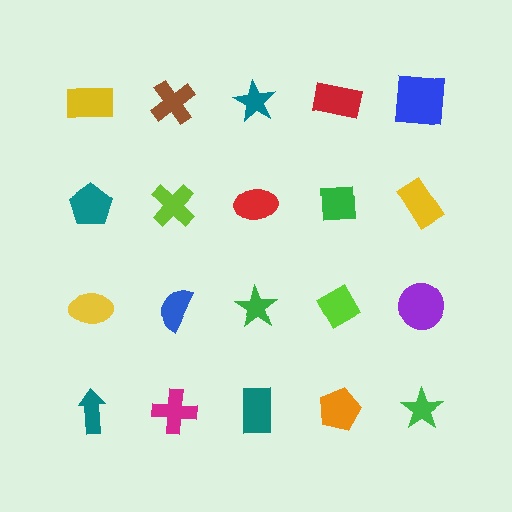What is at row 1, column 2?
A brown cross.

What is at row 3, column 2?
A blue semicircle.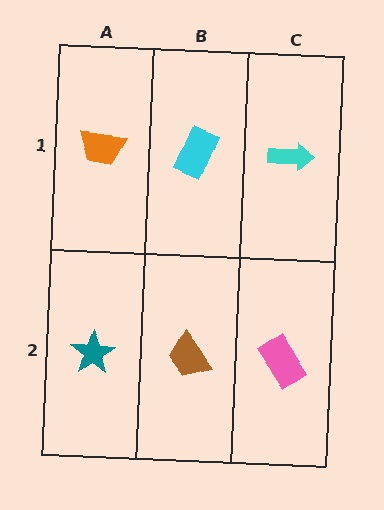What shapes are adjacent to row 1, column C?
A pink rectangle (row 2, column C), a cyan rectangle (row 1, column B).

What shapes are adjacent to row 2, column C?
A cyan arrow (row 1, column C), a brown trapezoid (row 2, column B).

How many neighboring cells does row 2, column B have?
3.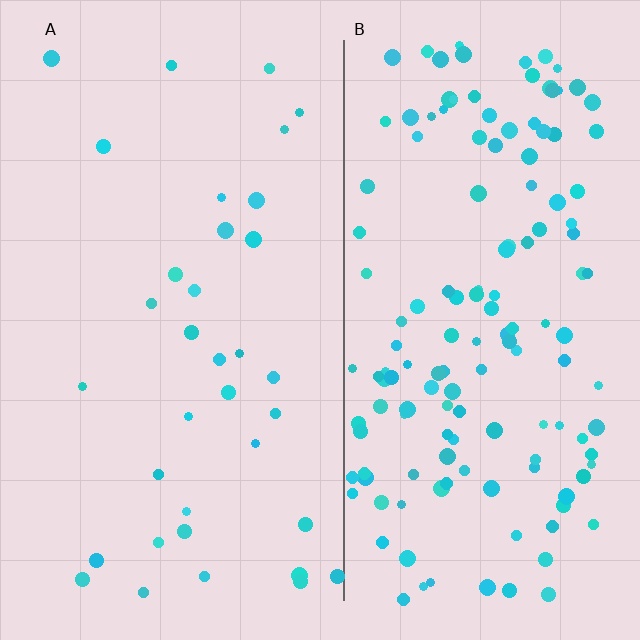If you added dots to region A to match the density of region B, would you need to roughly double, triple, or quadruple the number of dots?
Approximately quadruple.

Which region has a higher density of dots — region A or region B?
B (the right).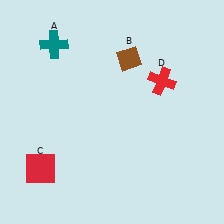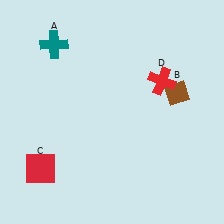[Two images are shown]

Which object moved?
The brown diamond (B) moved right.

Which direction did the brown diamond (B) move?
The brown diamond (B) moved right.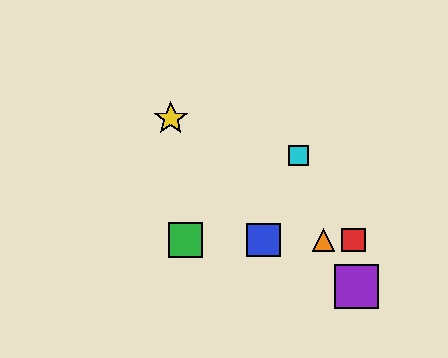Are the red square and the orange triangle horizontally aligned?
Yes, both are at y≈240.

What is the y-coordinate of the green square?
The green square is at y≈240.